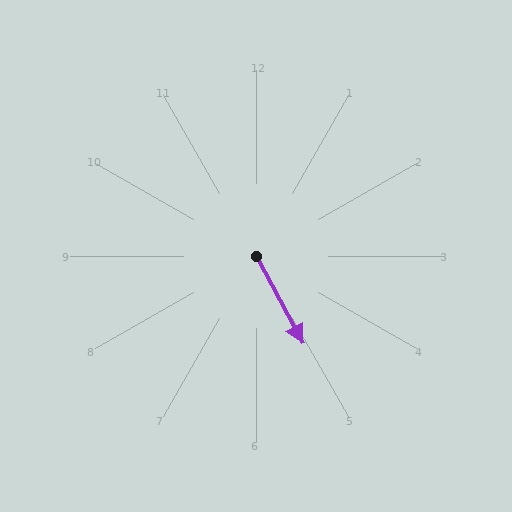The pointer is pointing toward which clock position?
Roughly 5 o'clock.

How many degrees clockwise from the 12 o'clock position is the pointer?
Approximately 152 degrees.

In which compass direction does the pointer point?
Southeast.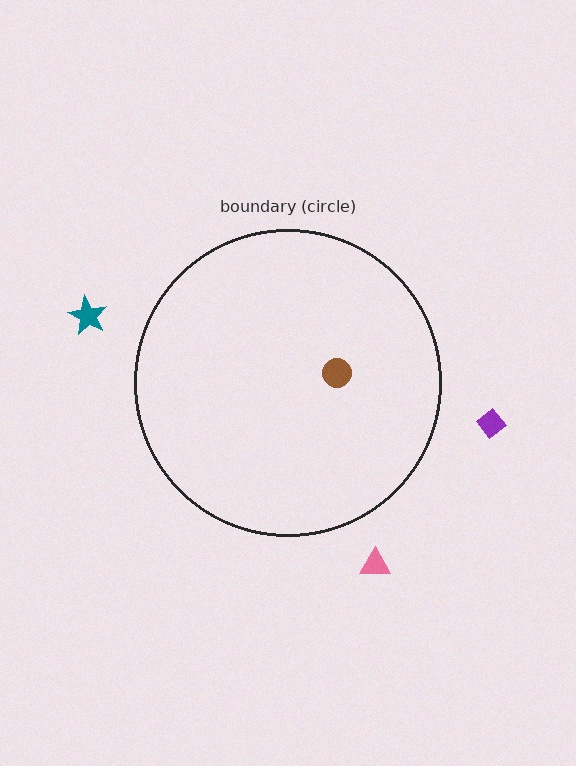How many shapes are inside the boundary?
1 inside, 3 outside.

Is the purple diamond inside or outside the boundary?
Outside.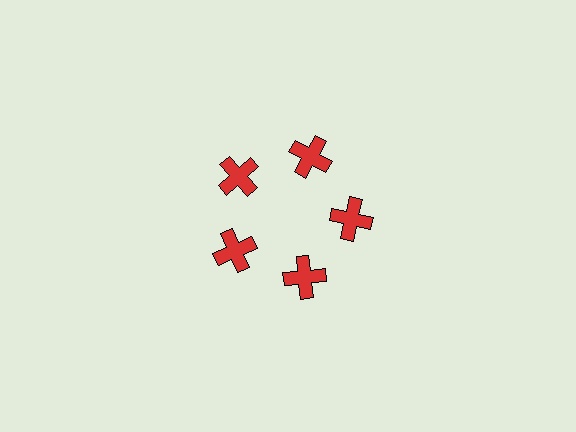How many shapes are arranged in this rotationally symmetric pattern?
There are 5 shapes, arranged in 5 groups of 1.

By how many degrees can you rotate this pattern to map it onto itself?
The pattern maps onto itself every 72 degrees of rotation.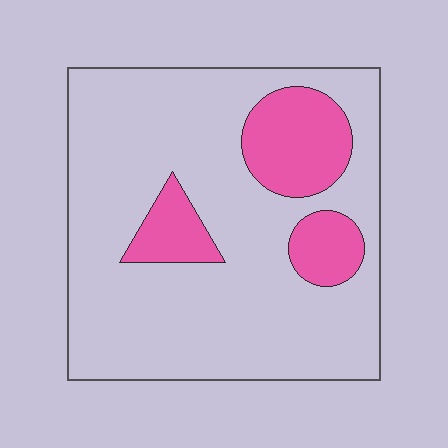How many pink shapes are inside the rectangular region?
3.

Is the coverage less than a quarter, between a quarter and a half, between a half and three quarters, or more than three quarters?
Less than a quarter.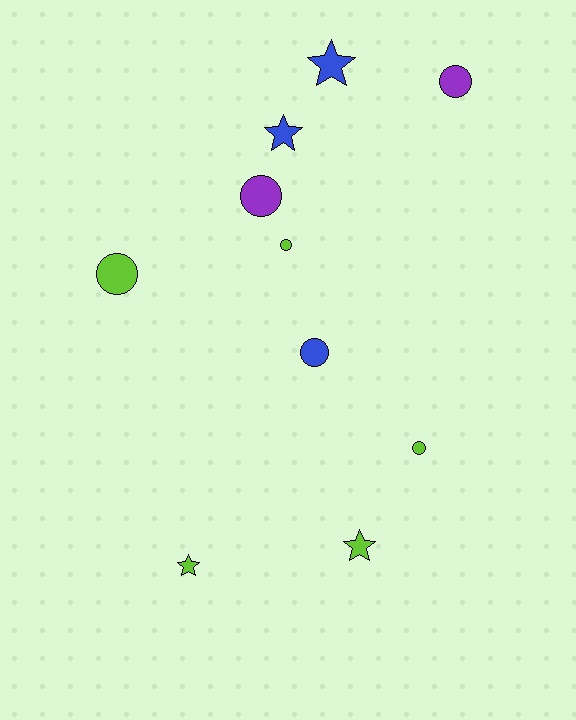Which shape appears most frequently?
Circle, with 6 objects.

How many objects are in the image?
There are 10 objects.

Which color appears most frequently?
Lime, with 5 objects.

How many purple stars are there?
There are no purple stars.